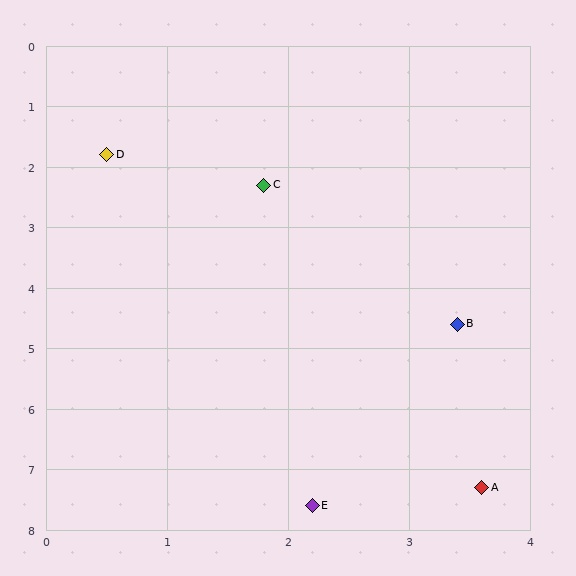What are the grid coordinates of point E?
Point E is at approximately (2.2, 7.6).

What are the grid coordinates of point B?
Point B is at approximately (3.4, 4.6).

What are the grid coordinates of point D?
Point D is at approximately (0.5, 1.8).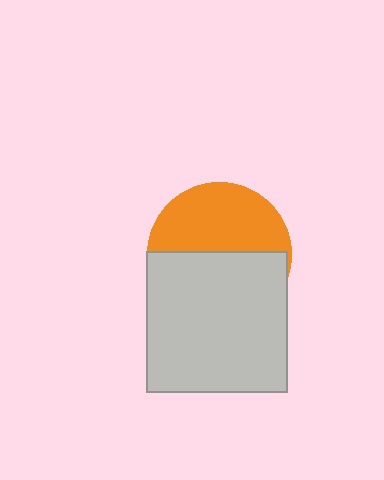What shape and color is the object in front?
The object in front is a light gray square.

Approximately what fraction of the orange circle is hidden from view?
Roughly 52% of the orange circle is hidden behind the light gray square.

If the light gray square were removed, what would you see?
You would see the complete orange circle.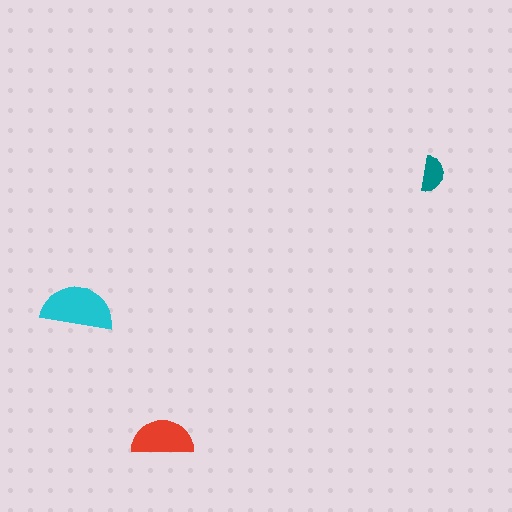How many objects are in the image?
There are 3 objects in the image.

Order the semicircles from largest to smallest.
the cyan one, the red one, the teal one.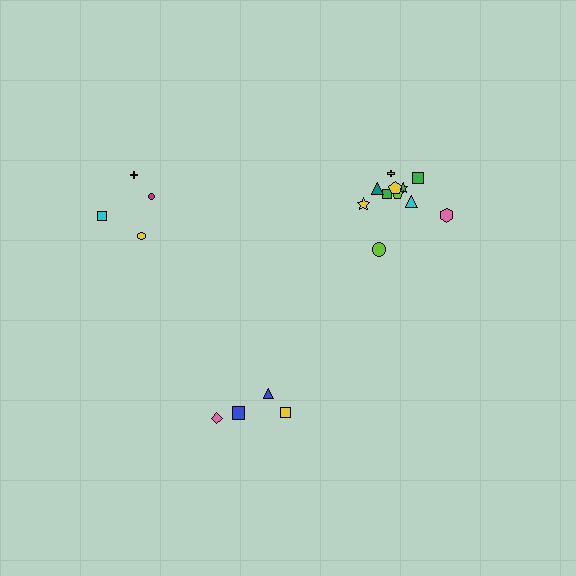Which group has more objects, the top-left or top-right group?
The top-right group.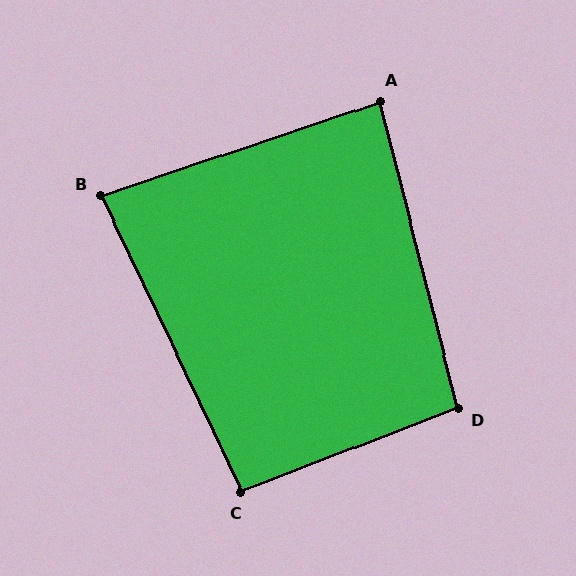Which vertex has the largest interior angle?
D, at approximately 97 degrees.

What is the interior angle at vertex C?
Approximately 94 degrees (approximately right).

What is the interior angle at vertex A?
Approximately 86 degrees (approximately right).